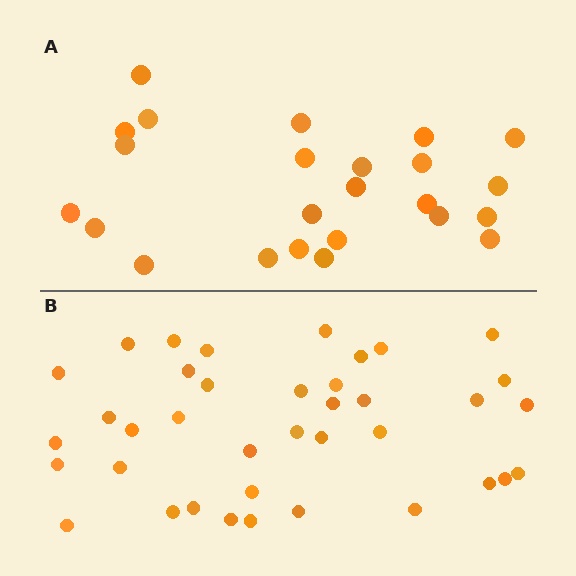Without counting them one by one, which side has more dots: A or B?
Region B (the bottom region) has more dots.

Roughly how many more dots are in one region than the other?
Region B has approximately 15 more dots than region A.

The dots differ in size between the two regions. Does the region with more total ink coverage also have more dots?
No. Region A has more total ink coverage because its dots are larger, but region B actually contains more individual dots. Total area can be misleading — the number of items is what matters here.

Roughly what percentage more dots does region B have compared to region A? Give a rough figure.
About 60% more.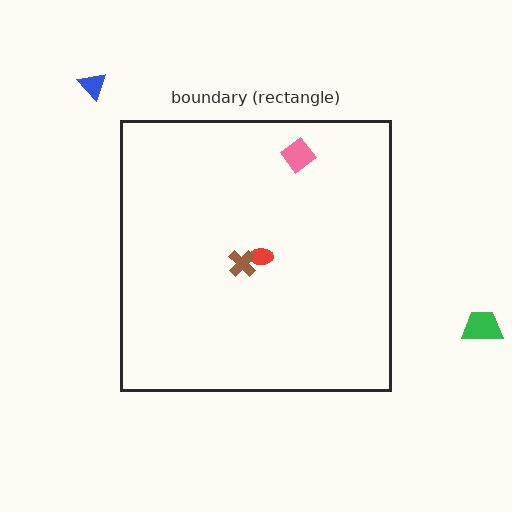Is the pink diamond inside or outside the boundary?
Inside.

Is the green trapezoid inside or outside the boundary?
Outside.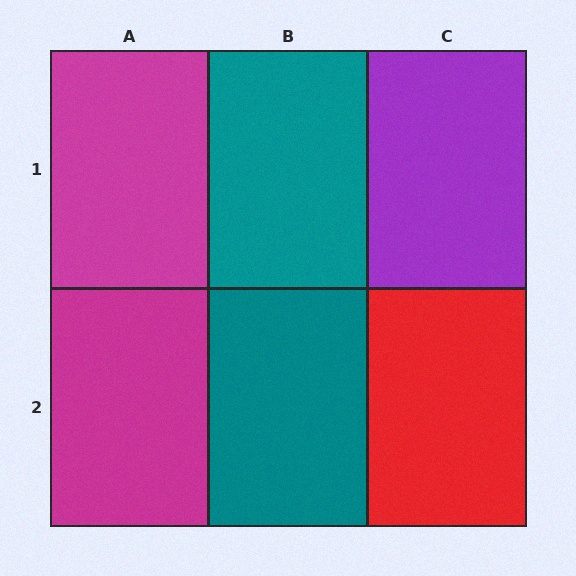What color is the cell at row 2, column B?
Teal.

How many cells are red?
1 cell is red.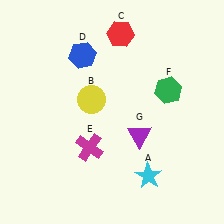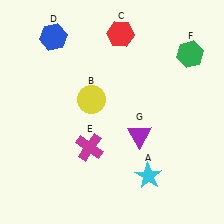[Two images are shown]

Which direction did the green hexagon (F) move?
The green hexagon (F) moved up.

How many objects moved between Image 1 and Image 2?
2 objects moved between the two images.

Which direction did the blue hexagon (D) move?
The blue hexagon (D) moved left.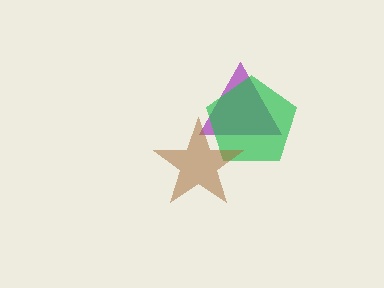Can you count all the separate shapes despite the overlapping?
Yes, there are 3 separate shapes.